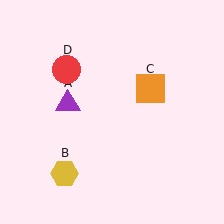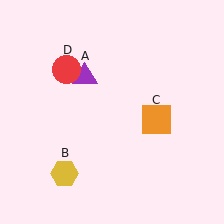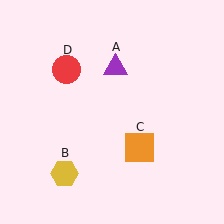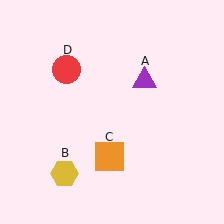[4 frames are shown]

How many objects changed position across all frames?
2 objects changed position: purple triangle (object A), orange square (object C).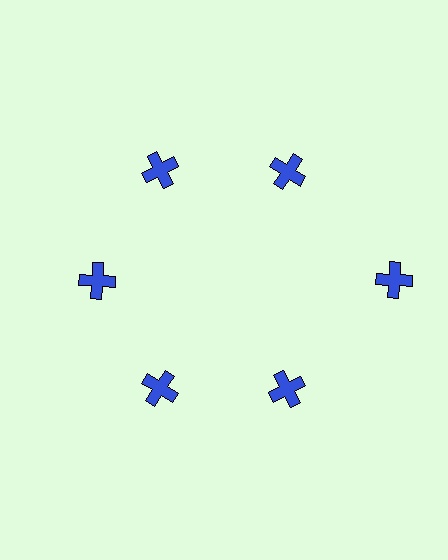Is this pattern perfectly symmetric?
No. The 6 blue crosses are arranged in a ring, but one element near the 3 o'clock position is pushed outward from the center, breaking the 6-fold rotational symmetry.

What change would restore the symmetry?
The symmetry would be restored by moving it inward, back onto the ring so that all 6 crosses sit at equal angles and equal distance from the center.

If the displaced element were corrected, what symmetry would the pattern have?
It would have 6-fold rotational symmetry — the pattern would map onto itself every 60 degrees.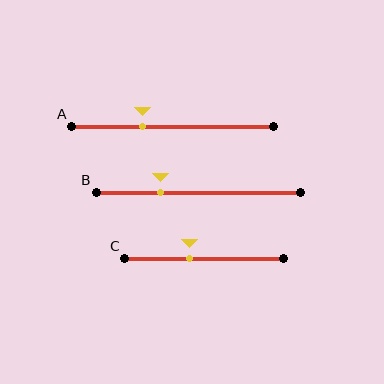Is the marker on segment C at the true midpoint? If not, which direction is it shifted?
No, the marker on segment C is shifted to the left by about 9% of the segment length.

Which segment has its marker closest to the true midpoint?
Segment C has its marker closest to the true midpoint.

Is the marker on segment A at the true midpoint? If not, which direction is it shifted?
No, the marker on segment A is shifted to the left by about 15% of the segment length.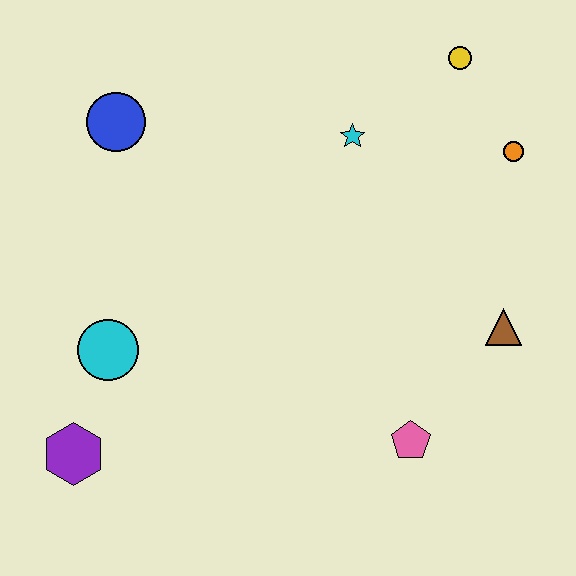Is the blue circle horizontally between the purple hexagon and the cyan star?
Yes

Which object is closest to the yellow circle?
The orange circle is closest to the yellow circle.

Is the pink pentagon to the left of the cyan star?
No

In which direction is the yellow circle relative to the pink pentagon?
The yellow circle is above the pink pentagon.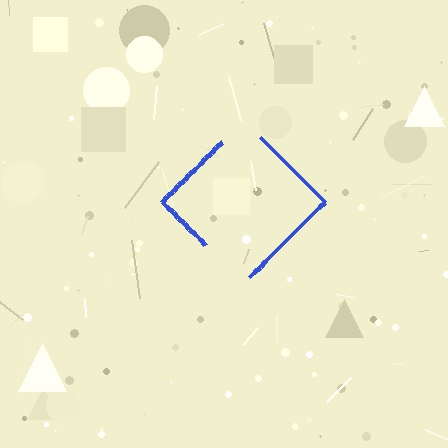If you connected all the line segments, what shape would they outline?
They would outline a diamond.